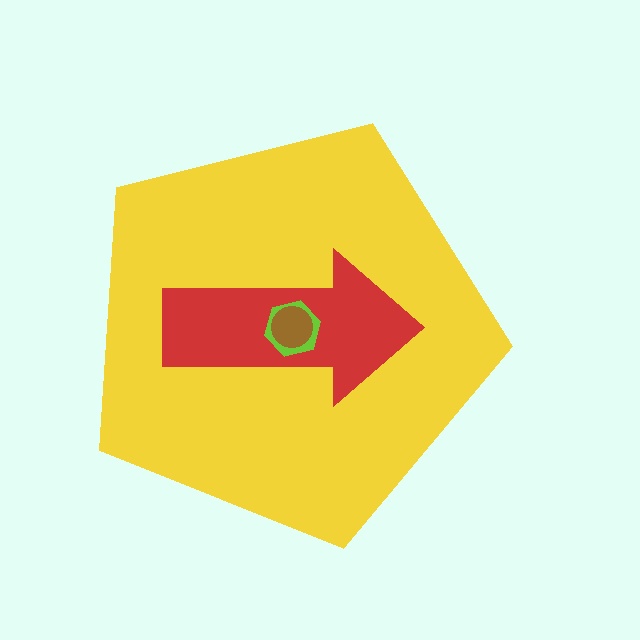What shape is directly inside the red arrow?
The lime hexagon.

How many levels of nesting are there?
4.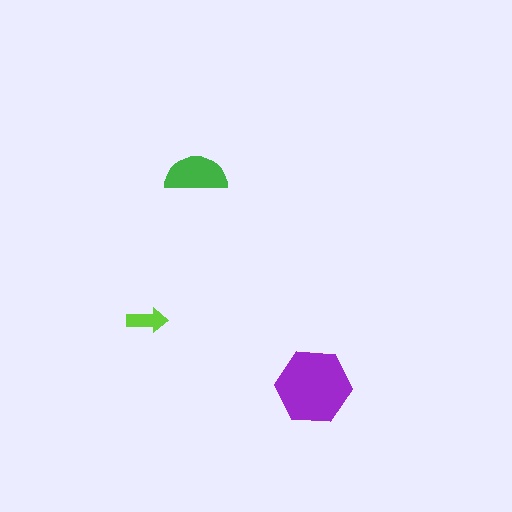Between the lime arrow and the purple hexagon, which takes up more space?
The purple hexagon.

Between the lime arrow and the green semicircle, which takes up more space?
The green semicircle.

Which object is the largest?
The purple hexagon.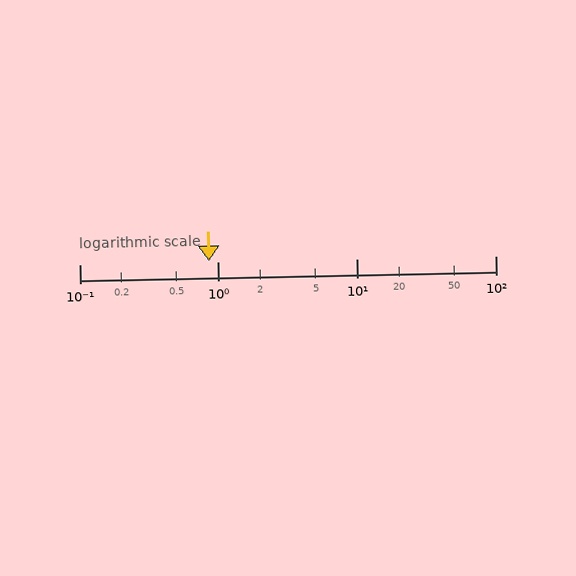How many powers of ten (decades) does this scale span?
The scale spans 3 decades, from 0.1 to 100.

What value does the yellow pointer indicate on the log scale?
The pointer indicates approximately 0.86.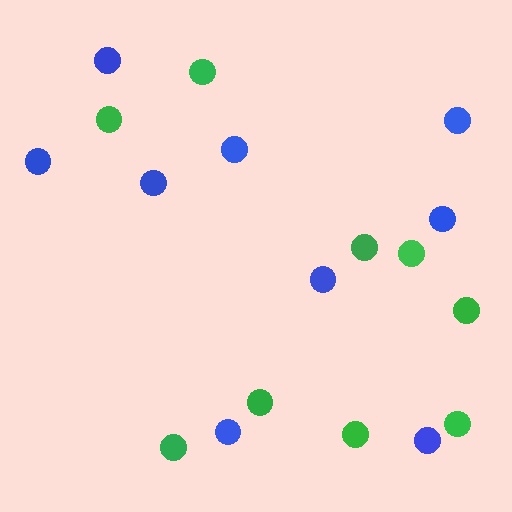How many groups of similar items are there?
There are 2 groups: one group of green circles (9) and one group of blue circles (9).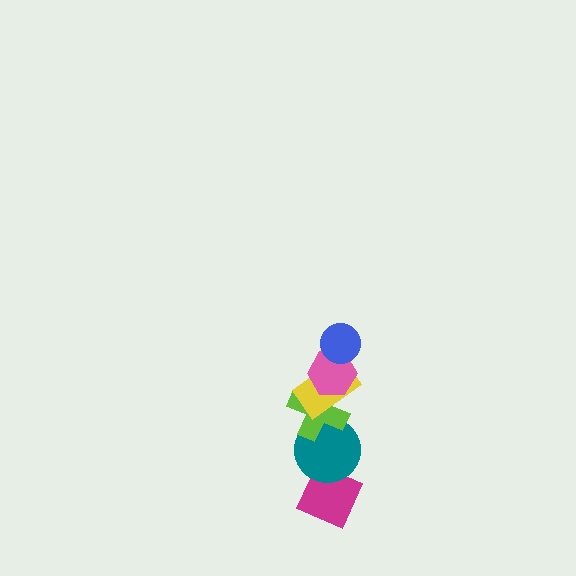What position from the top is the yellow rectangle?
The yellow rectangle is 3rd from the top.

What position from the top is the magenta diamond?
The magenta diamond is 6th from the top.